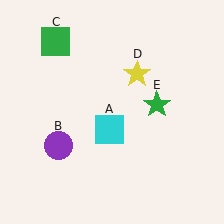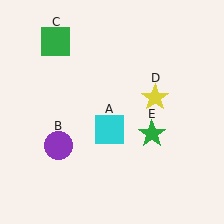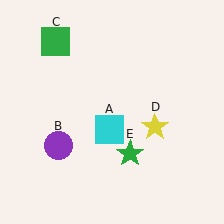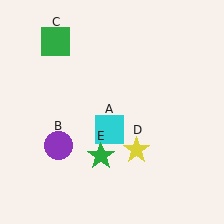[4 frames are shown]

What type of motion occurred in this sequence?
The yellow star (object D), green star (object E) rotated clockwise around the center of the scene.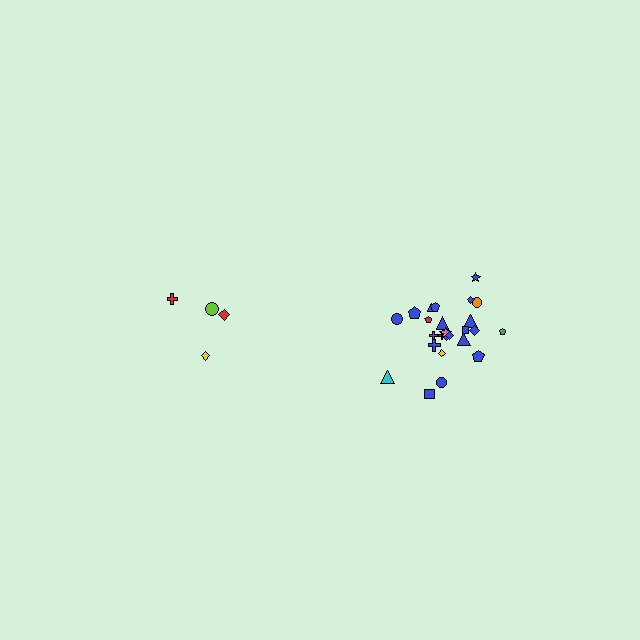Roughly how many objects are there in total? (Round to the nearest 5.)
Roughly 30 objects in total.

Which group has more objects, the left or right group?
The right group.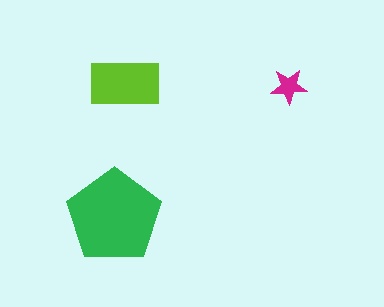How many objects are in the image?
There are 3 objects in the image.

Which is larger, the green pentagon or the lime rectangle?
The green pentagon.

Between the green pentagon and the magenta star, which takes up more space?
The green pentagon.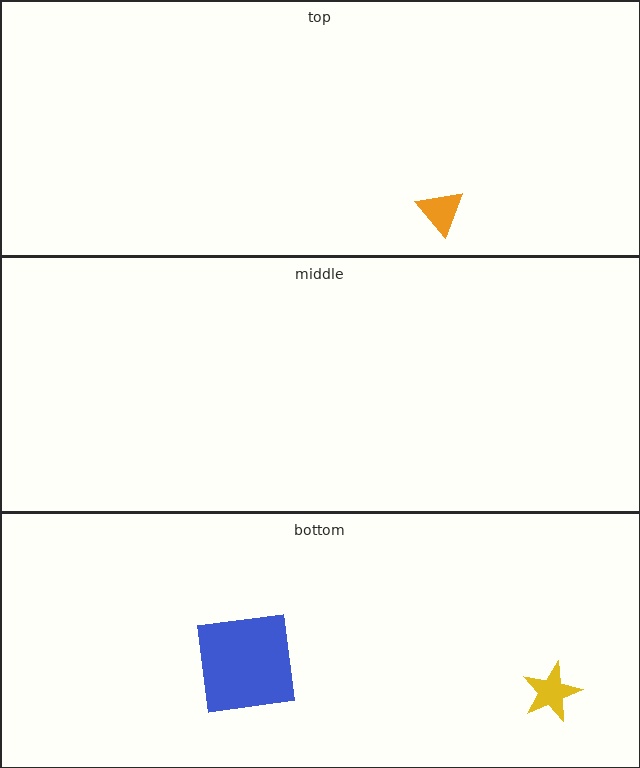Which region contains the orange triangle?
The top region.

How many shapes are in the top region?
1.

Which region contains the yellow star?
The bottom region.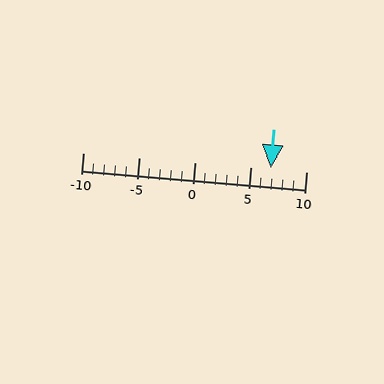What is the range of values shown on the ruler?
The ruler shows values from -10 to 10.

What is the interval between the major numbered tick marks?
The major tick marks are spaced 5 units apart.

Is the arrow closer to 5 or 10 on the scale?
The arrow is closer to 5.